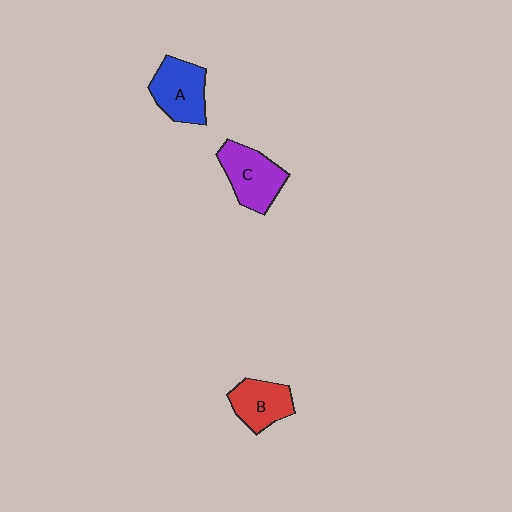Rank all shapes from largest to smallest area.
From largest to smallest: C (purple), A (blue), B (red).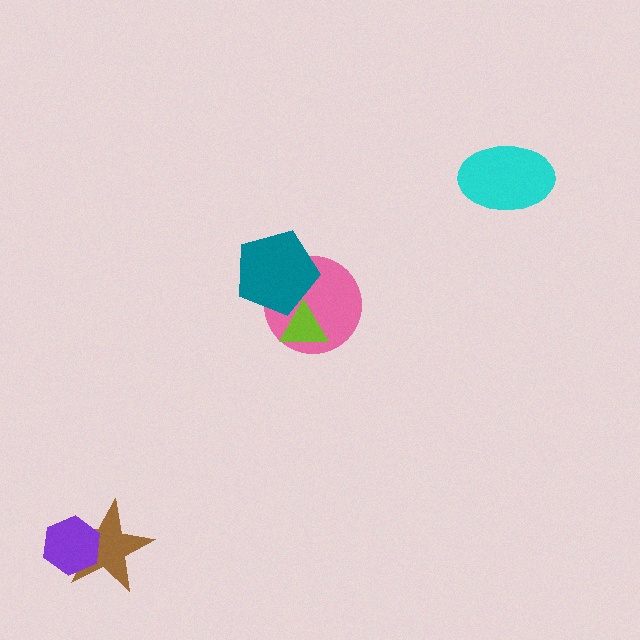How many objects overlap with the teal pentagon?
2 objects overlap with the teal pentagon.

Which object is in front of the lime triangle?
The teal pentagon is in front of the lime triangle.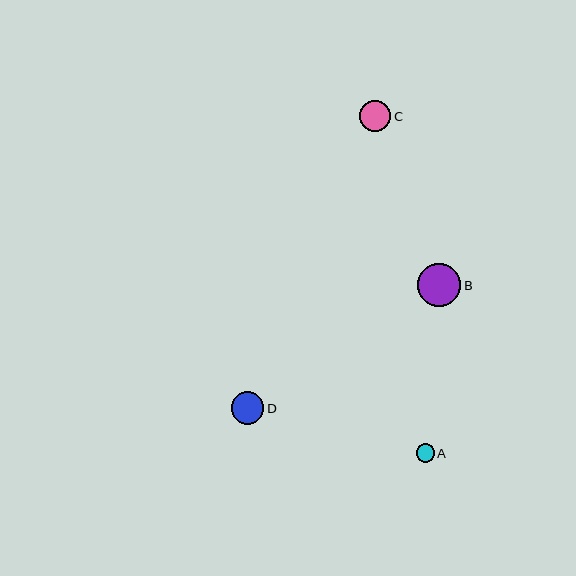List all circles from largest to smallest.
From largest to smallest: B, D, C, A.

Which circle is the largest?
Circle B is the largest with a size of approximately 43 pixels.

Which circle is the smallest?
Circle A is the smallest with a size of approximately 18 pixels.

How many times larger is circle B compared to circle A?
Circle B is approximately 2.4 times the size of circle A.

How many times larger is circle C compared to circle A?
Circle C is approximately 1.7 times the size of circle A.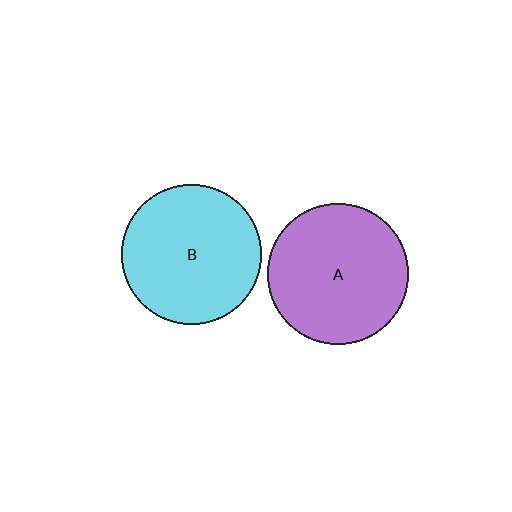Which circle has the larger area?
Circle A (purple).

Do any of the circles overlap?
No, none of the circles overlap.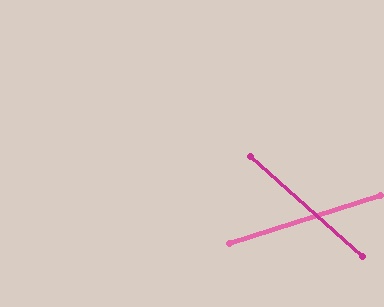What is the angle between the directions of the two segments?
Approximately 59 degrees.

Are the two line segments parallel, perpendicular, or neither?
Neither parallel nor perpendicular — they differ by about 59°.